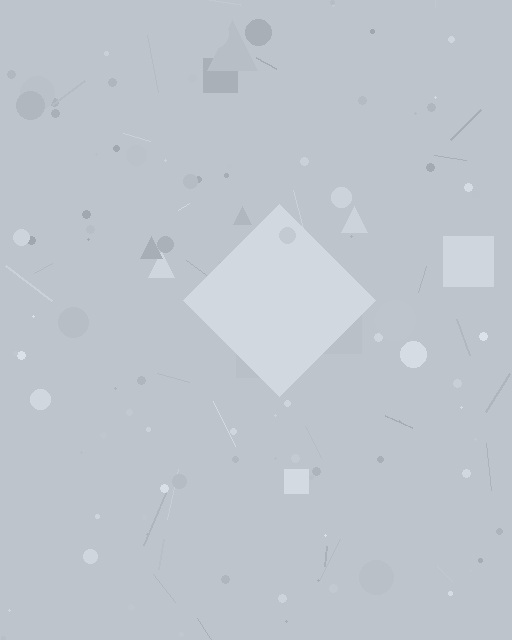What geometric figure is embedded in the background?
A diamond is embedded in the background.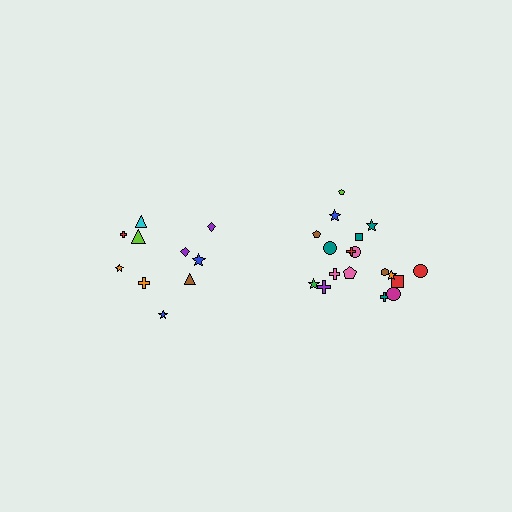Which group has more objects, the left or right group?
The right group.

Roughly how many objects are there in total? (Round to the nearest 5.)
Roughly 30 objects in total.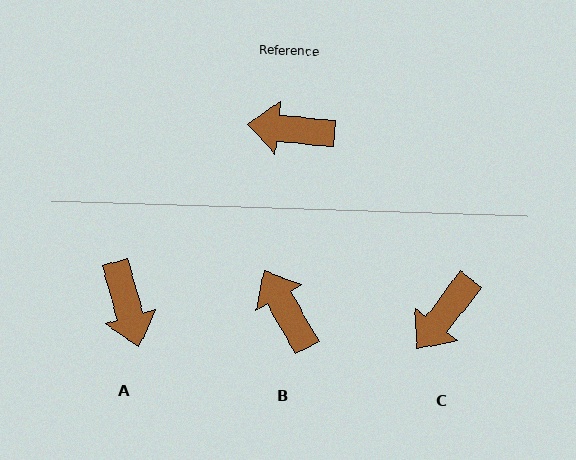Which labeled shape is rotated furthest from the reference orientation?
A, about 112 degrees away.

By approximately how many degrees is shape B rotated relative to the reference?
Approximately 54 degrees clockwise.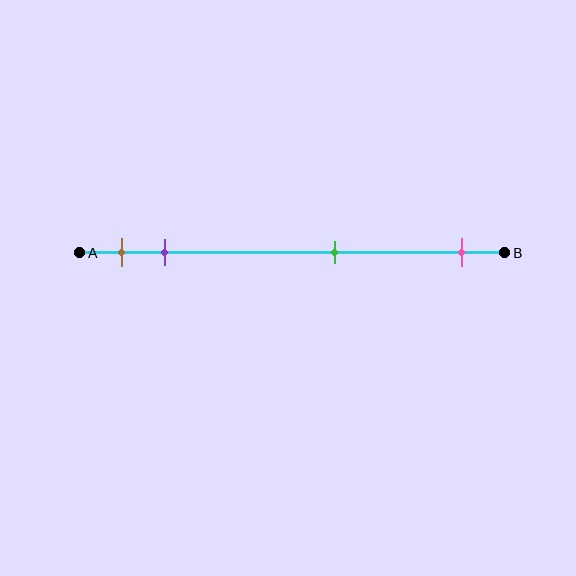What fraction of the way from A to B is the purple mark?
The purple mark is approximately 20% (0.2) of the way from A to B.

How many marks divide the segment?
There are 4 marks dividing the segment.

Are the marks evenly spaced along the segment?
No, the marks are not evenly spaced.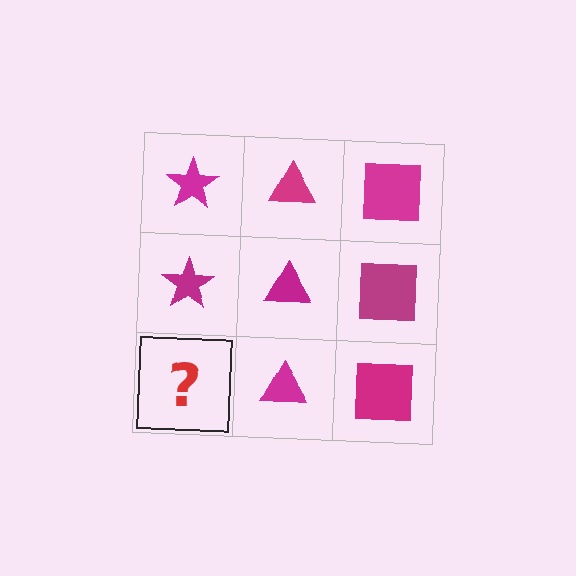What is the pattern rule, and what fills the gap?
The rule is that each column has a consistent shape. The gap should be filled with a magenta star.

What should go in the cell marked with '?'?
The missing cell should contain a magenta star.